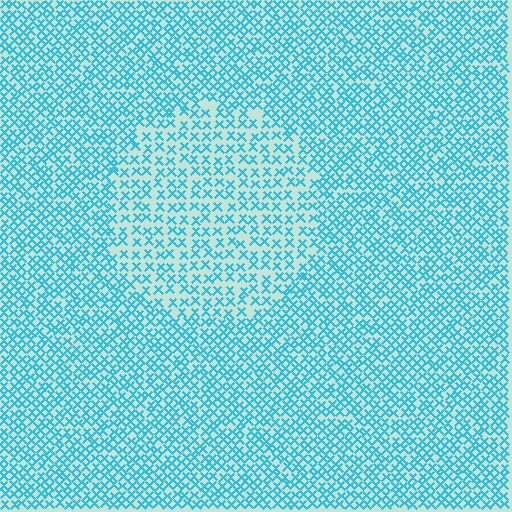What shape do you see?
I see a circle.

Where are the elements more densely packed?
The elements are more densely packed outside the circle boundary.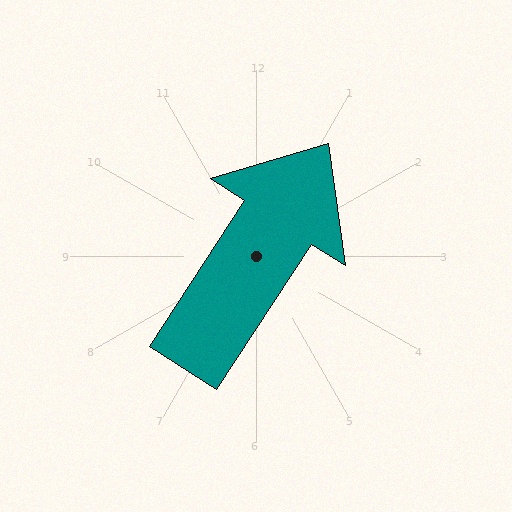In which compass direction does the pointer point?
Northeast.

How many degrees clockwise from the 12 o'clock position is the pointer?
Approximately 33 degrees.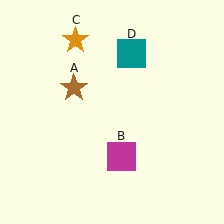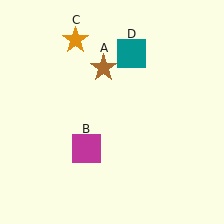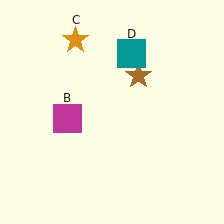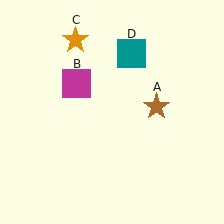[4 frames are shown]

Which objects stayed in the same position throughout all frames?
Orange star (object C) and teal square (object D) remained stationary.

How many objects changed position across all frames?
2 objects changed position: brown star (object A), magenta square (object B).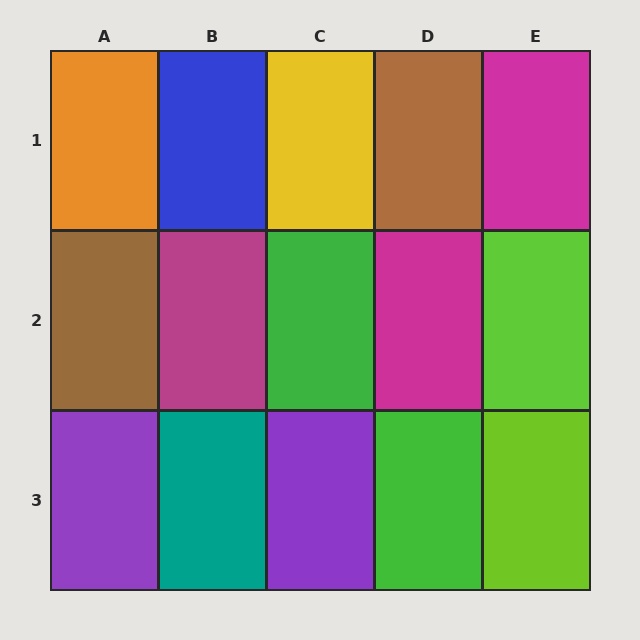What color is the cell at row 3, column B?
Teal.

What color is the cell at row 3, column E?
Lime.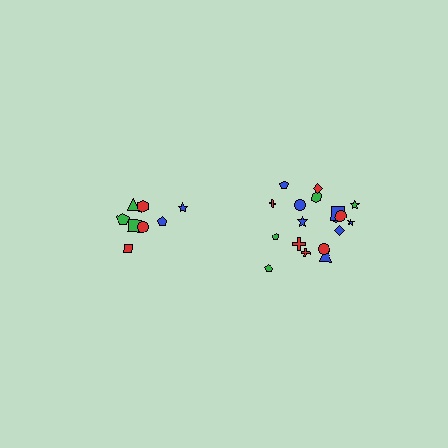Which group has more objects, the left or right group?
The right group.